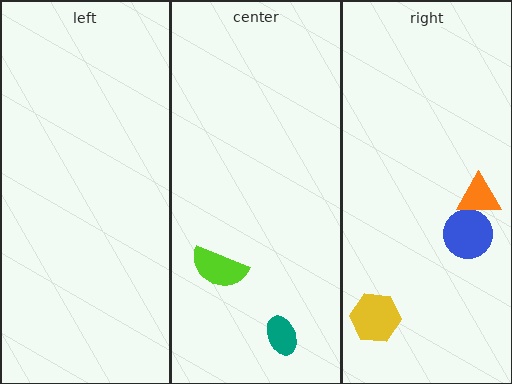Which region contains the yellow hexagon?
The right region.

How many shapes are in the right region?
3.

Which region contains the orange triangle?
The right region.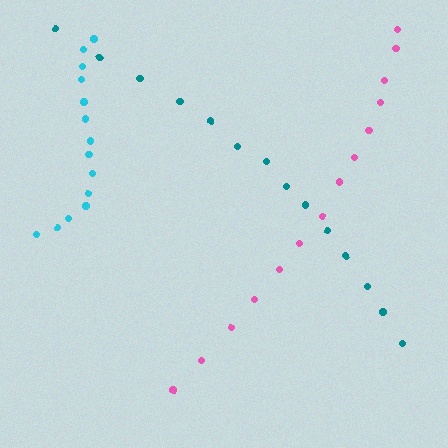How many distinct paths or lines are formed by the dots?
There are 3 distinct paths.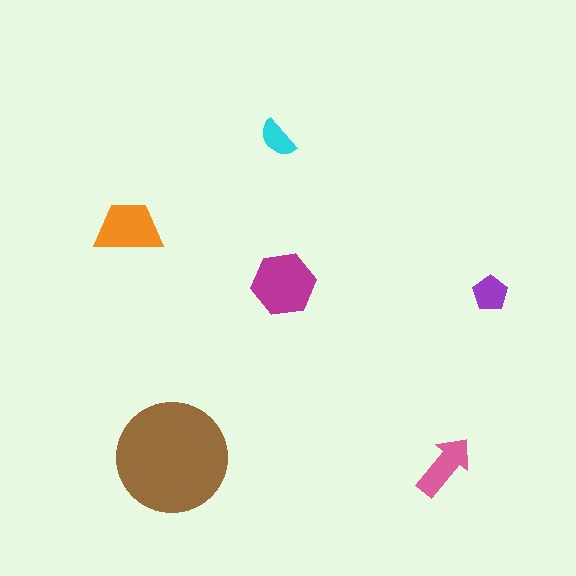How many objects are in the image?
There are 6 objects in the image.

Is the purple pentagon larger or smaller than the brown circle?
Smaller.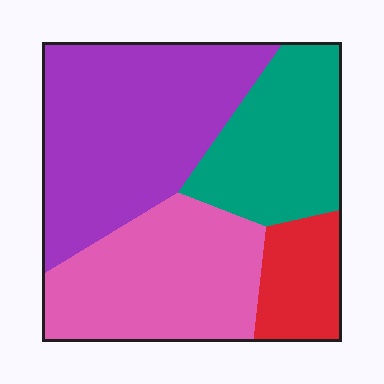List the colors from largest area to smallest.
From largest to smallest: purple, pink, teal, red.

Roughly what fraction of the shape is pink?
Pink covers around 30% of the shape.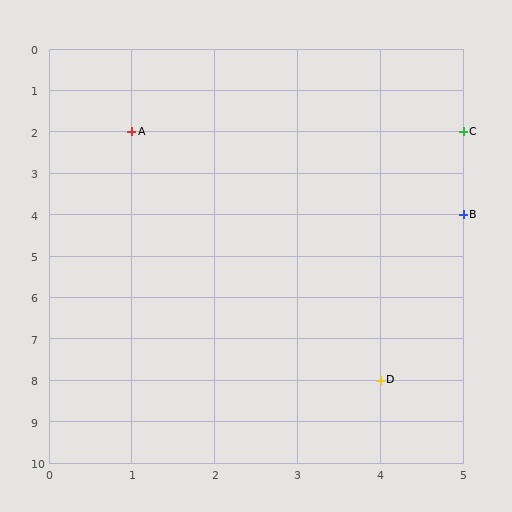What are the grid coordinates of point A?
Point A is at grid coordinates (1, 2).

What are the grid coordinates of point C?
Point C is at grid coordinates (5, 2).